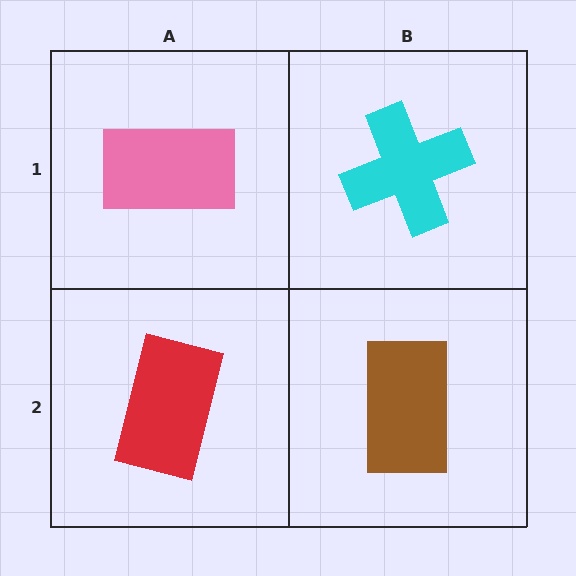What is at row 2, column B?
A brown rectangle.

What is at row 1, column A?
A pink rectangle.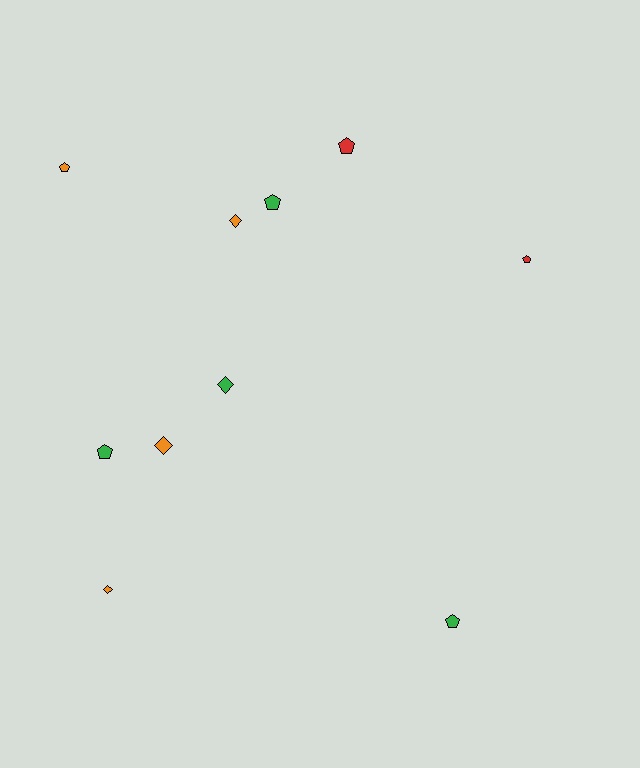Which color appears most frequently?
Orange, with 4 objects.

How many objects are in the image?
There are 10 objects.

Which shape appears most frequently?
Pentagon, with 6 objects.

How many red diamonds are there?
There are no red diamonds.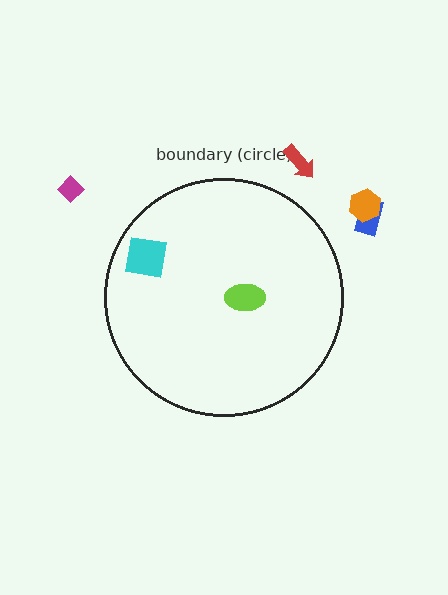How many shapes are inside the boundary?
2 inside, 4 outside.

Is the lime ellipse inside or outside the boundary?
Inside.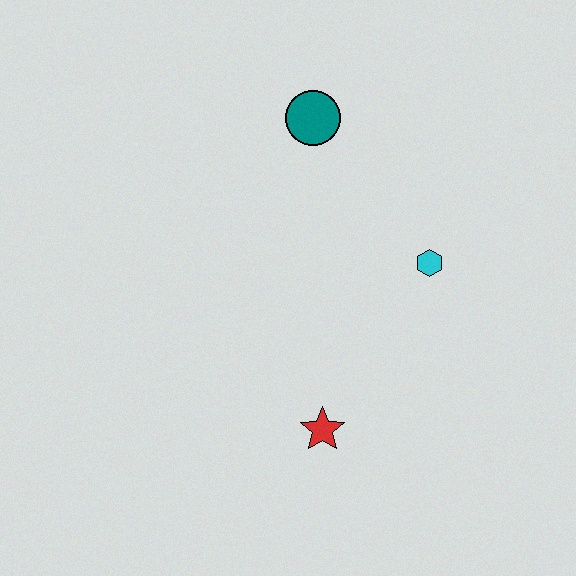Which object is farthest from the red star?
The teal circle is farthest from the red star.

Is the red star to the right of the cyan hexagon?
No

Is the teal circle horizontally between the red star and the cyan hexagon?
No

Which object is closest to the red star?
The cyan hexagon is closest to the red star.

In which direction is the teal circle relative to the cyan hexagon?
The teal circle is above the cyan hexagon.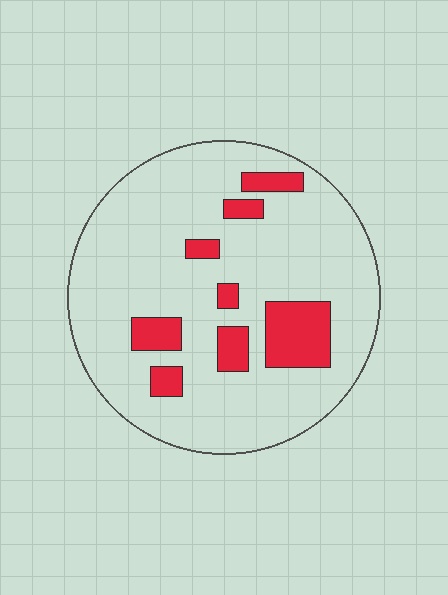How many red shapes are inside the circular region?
8.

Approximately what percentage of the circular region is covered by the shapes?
Approximately 15%.